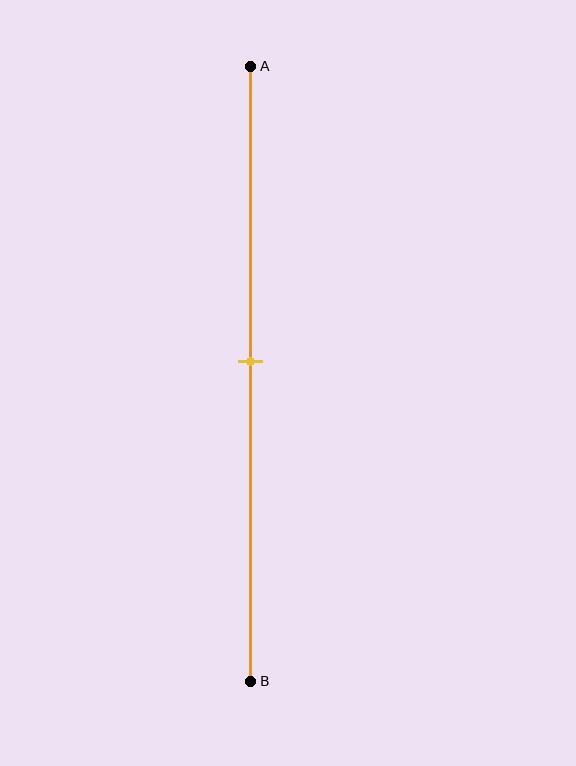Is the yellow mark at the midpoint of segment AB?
Yes, the mark is approximately at the midpoint.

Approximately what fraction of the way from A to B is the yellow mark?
The yellow mark is approximately 50% of the way from A to B.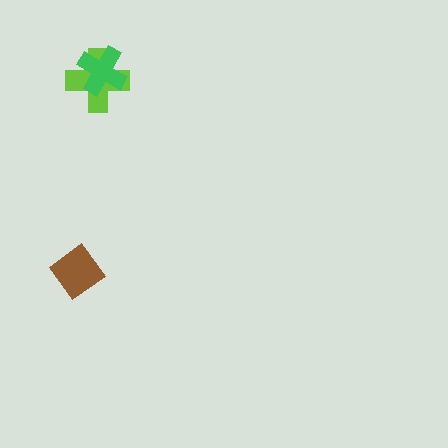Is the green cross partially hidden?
No, no other shape covers it.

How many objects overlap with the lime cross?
1 object overlaps with the lime cross.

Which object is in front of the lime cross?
The green cross is in front of the lime cross.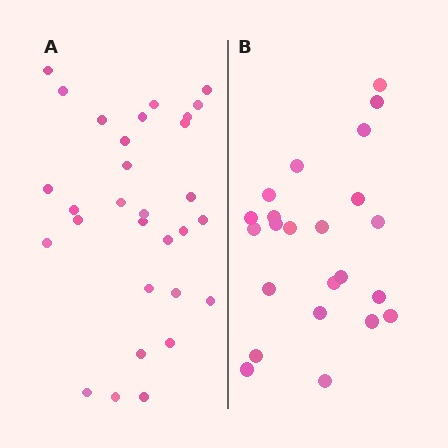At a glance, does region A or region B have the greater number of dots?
Region A (the left region) has more dots.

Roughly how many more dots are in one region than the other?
Region A has roughly 8 or so more dots than region B.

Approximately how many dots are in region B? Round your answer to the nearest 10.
About 20 dots. (The exact count is 23, which rounds to 20.)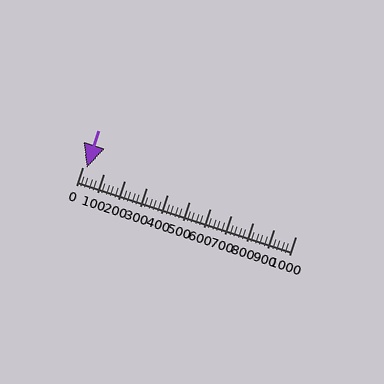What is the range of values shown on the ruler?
The ruler shows values from 0 to 1000.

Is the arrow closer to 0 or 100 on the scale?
The arrow is closer to 0.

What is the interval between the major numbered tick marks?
The major tick marks are spaced 100 units apart.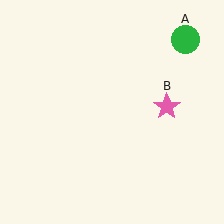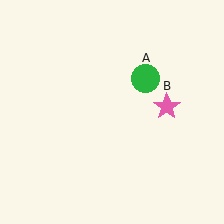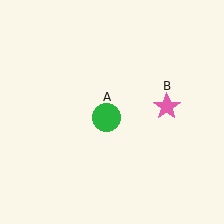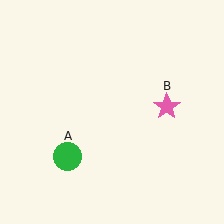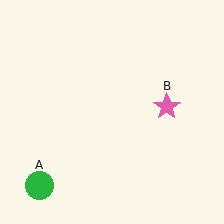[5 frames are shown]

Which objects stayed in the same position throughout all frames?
Pink star (object B) remained stationary.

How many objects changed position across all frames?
1 object changed position: green circle (object A).